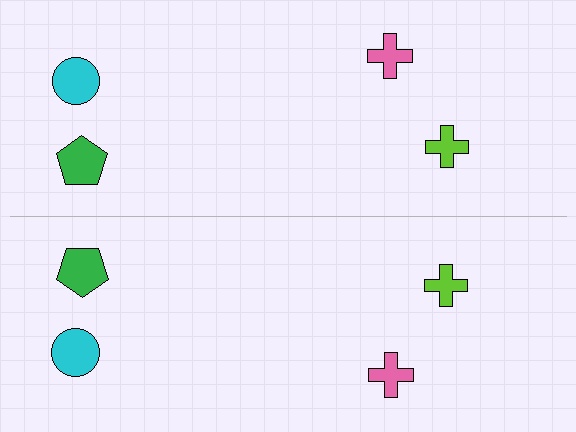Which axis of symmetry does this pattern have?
The pattern has a horizontal axis of symmetry running through the center of the image.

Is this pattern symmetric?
Yes, this pattern has bilateral (reflection) symmetry.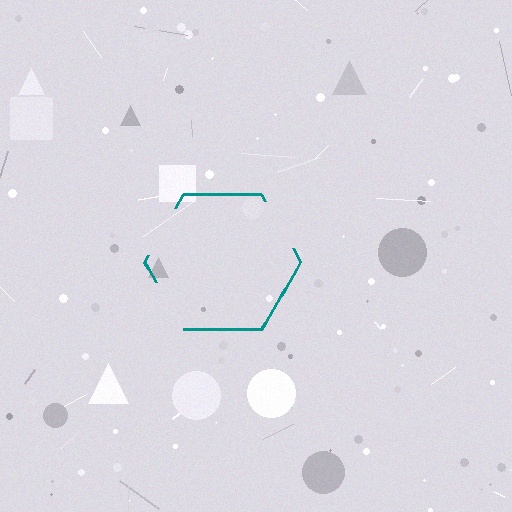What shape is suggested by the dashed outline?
The dashed outline suggests a hexagon.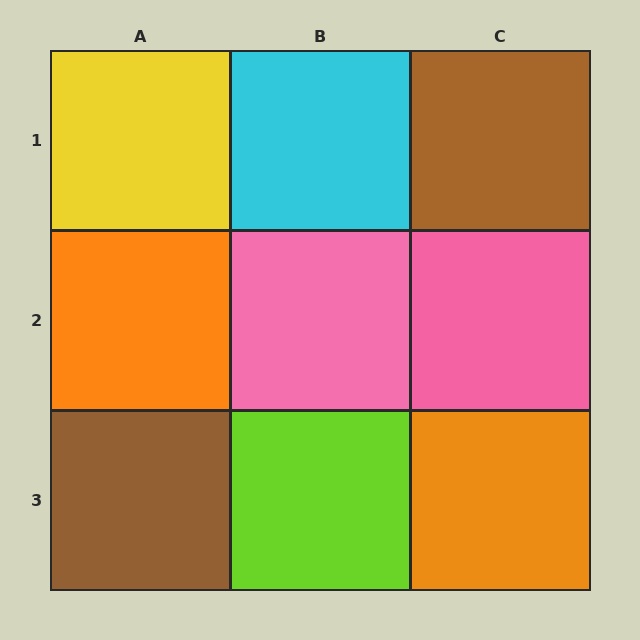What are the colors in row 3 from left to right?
Brown, lime, orange.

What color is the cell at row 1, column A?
Yellow.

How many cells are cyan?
1 cell is cyan.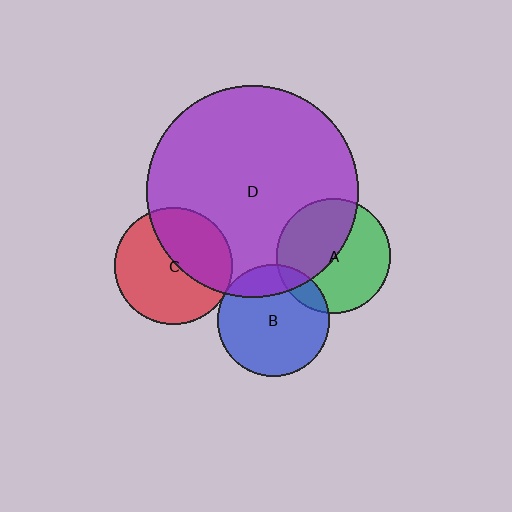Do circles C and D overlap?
Yes.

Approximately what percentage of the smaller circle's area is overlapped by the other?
Approximately 40%.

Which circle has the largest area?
Circle D (purple).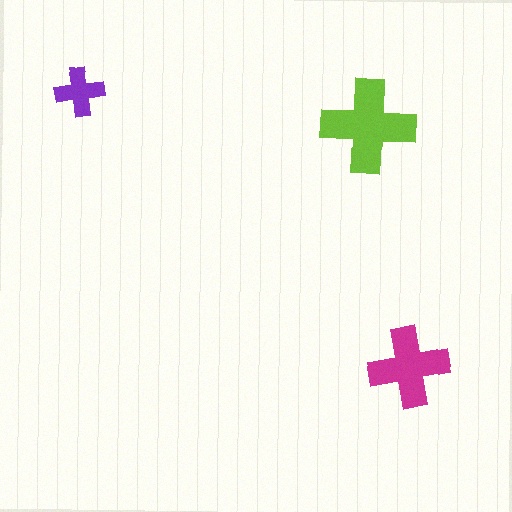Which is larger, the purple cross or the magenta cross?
The magenta one.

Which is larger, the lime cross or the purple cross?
The lime one.